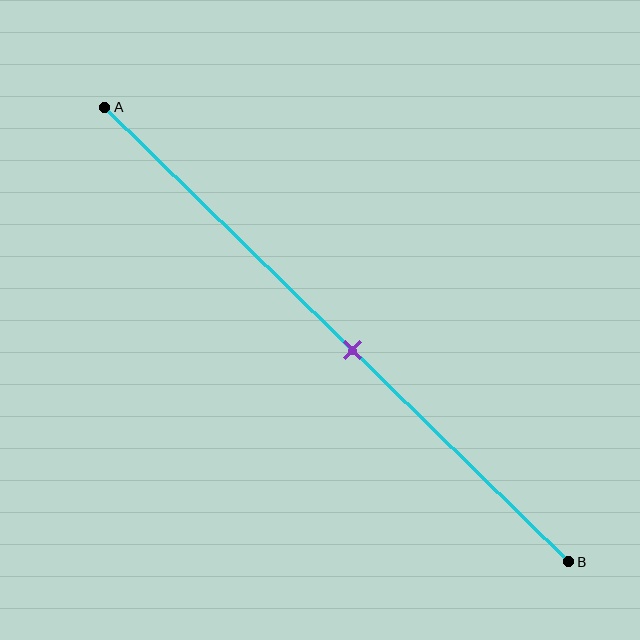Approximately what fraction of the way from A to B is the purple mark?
The purple mark is approximately 55% of the way from A to B.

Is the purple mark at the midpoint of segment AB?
No, the mark is at about 55% from A, not at the 50% midpoint.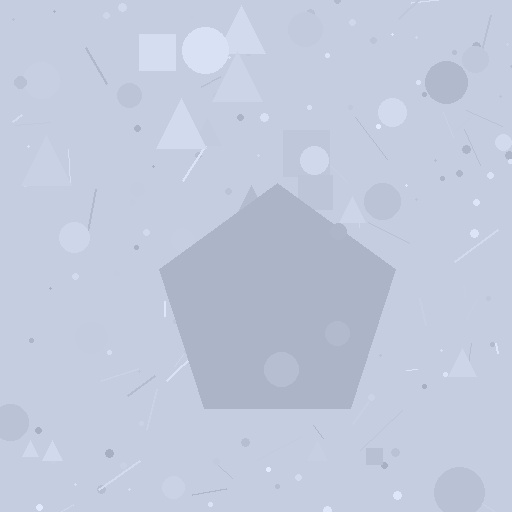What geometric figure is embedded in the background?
A pentagon is embedded in the background.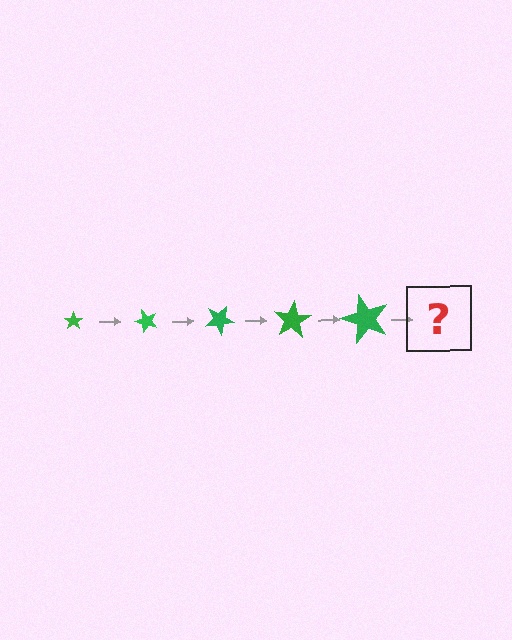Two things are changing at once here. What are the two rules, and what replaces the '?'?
The two rules are that the star grows larger each step and it rotates 50 degrees each step. The '?' should be a star, larger than the previous one and rotated 250 degrees from the start.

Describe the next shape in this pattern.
It should be a star, larger than the previous one and rotated 250 degrees from the start.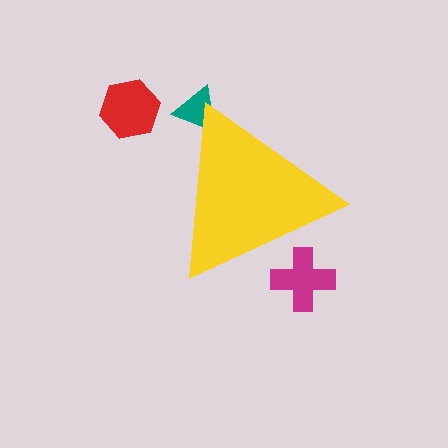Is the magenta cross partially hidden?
Yes, the magenta cross is partially hidden behind the yellow triangle.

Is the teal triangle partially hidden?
Yes, the teal triangle is partially hidden behind the yellow triangle.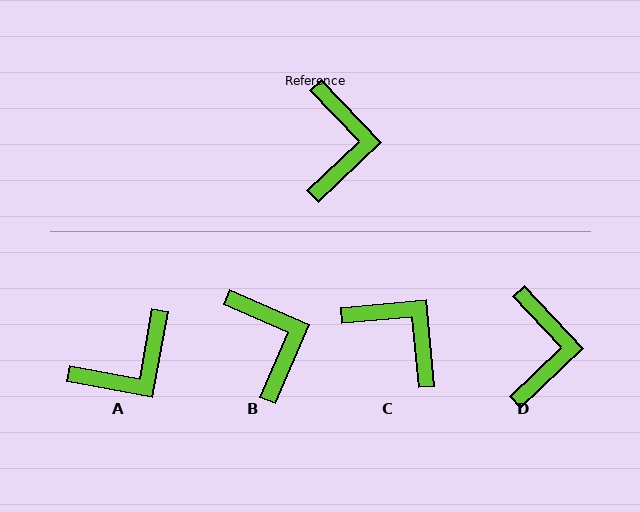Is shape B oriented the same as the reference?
No, it is off by about 23 degrees.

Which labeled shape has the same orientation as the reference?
D.